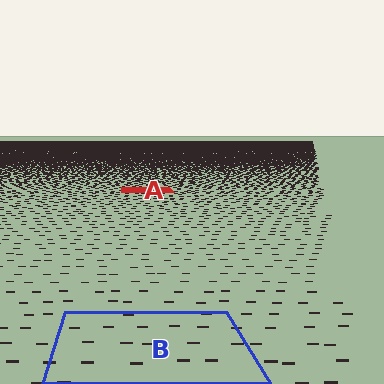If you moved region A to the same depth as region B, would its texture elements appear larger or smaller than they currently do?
They would appear larger. At a closer depth, the same texture elements are projected at a bigger on-screen size.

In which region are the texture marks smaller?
The texture marks are smaller in region A, because it is farther away.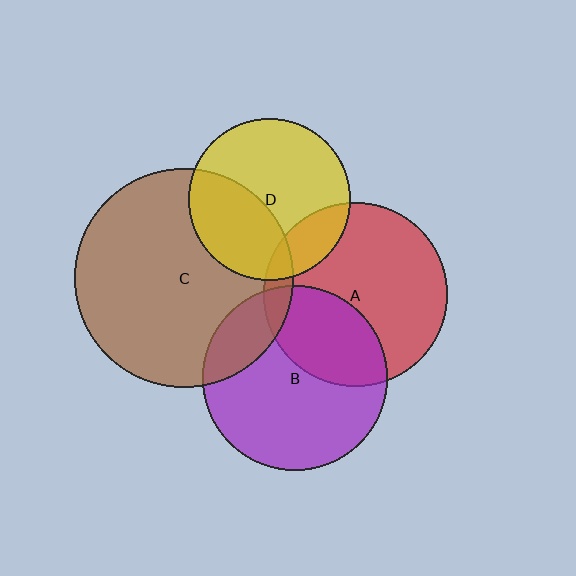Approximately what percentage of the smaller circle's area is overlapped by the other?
Approximately 10%.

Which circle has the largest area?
Circle C (brown).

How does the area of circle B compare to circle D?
Approximately 1.3 times.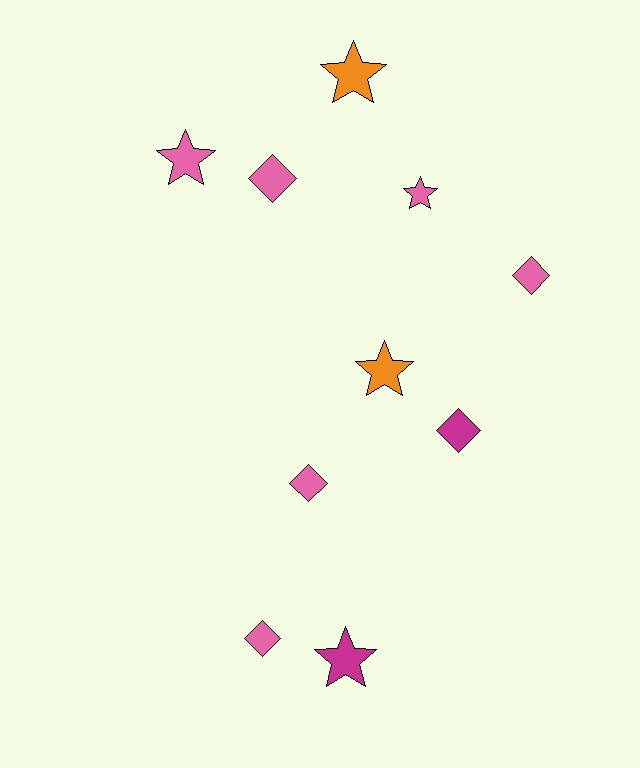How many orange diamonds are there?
There are no orange diamonds.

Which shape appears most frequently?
Diamond, with 5 objects.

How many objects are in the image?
There are 10 objects.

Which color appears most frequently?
Pink, with 6 objects.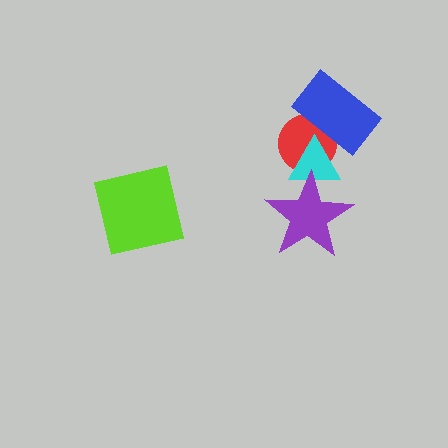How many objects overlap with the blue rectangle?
2 objects overlap with the blue rectangle.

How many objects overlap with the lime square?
0 objects overlap with the lime square.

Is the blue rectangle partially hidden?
No, no other shape covers it.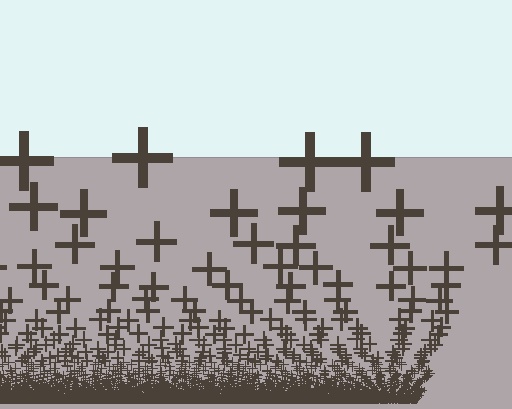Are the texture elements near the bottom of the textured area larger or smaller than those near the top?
Smaller. The gradient is inverted — elements near the bottom are smaller and denser.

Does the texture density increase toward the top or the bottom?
Density increases toward the bottom.